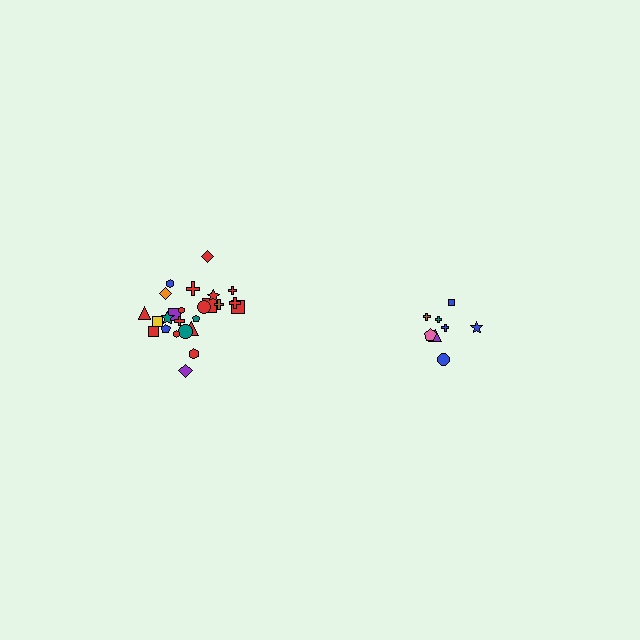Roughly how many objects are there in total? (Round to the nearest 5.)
Roughly 35 objects in total.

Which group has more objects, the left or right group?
The left group.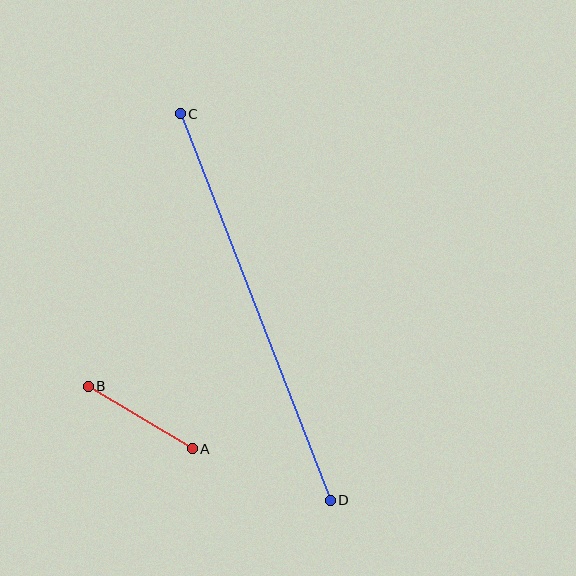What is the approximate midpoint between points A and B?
The midpoint is at approximately (140, 418) pixels.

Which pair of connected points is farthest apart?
Points C and D are farthest apart.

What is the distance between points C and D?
The distance is approximately 414 pixels.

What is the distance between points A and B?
The distance is approximately 121 pixels.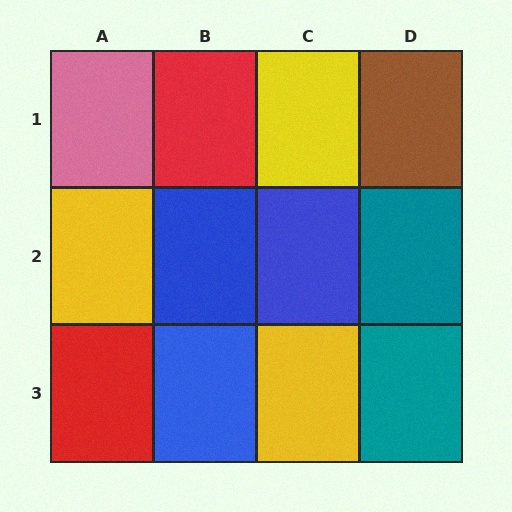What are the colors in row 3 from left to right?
Red, blue, yellow, teal.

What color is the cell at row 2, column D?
Teal.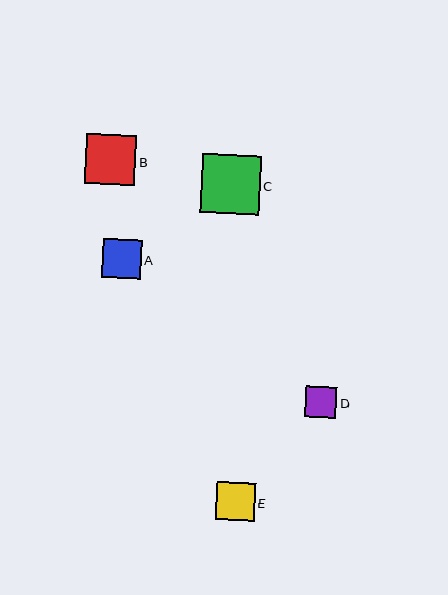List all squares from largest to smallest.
From largest to smallest: C, B, A, E, D.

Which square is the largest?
Square C is the largest with a size of approximately 59 pixels.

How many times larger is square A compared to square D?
Square A is approximately 1.3 times the size of square D.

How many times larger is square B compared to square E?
Square B is approximately 1.3 times the size of square E.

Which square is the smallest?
Square D is the smallest with a size of approximately 31 pixels.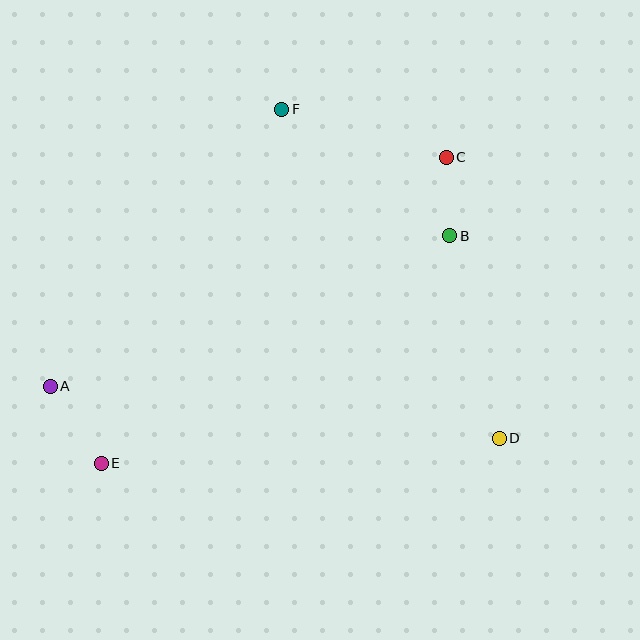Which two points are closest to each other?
Points B and C are closest to each other.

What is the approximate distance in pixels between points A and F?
The distance between A and F is approximately 361 pixels.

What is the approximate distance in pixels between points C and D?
The distance between C and D is approximately 286 pixels.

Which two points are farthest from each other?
Points C and E are farthest from each other.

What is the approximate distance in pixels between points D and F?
The distance between D and F is approximately 394 pixels.